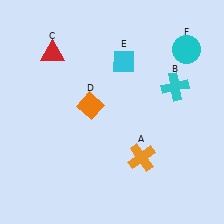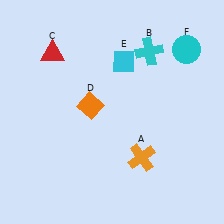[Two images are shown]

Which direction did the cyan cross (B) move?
The cyan cross (B) moved up.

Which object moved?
The cyan cross (B) moved up.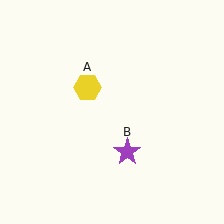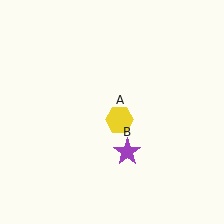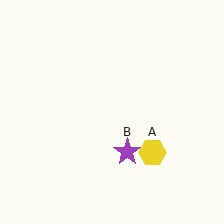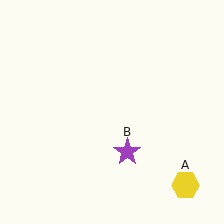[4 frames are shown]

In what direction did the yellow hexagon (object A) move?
The yellow hexagon (object A) moved down and to the right.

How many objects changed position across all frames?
1 object changed position: yellow hexagon (object A).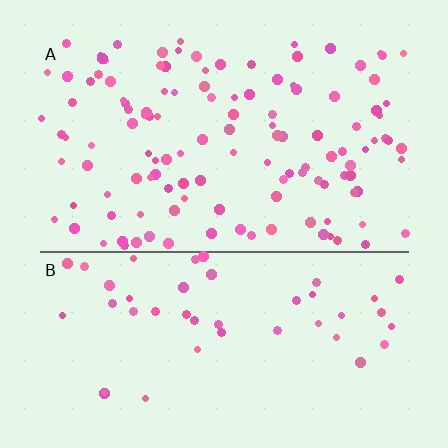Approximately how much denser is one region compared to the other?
Approximately 2.7× — region A over region B.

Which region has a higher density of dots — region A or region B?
A (the top).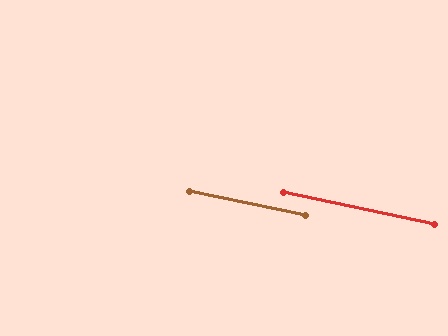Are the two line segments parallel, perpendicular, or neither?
Parallel — their directions differ by only 0.6°.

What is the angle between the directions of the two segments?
Approximately 1 degree.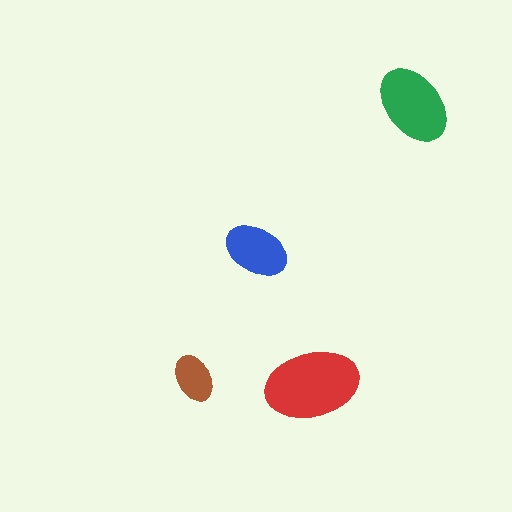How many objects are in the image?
There are 4 objects in the image.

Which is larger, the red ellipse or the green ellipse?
The red one.